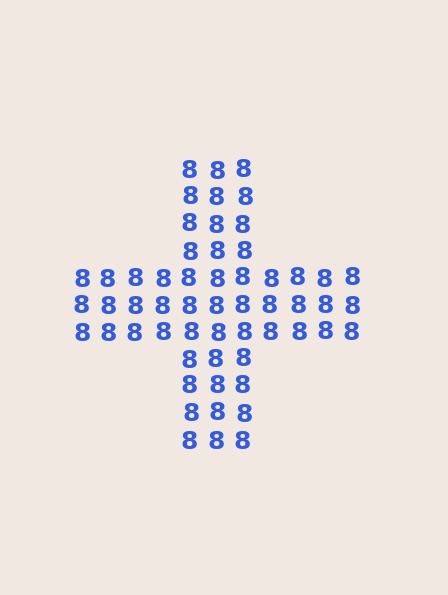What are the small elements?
The small elements are digit 8's.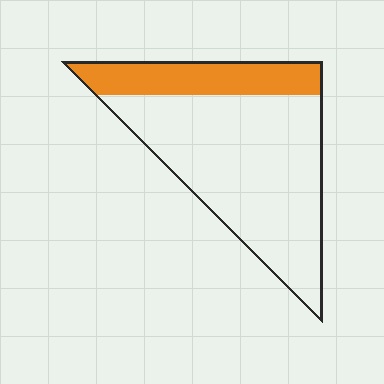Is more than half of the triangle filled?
No.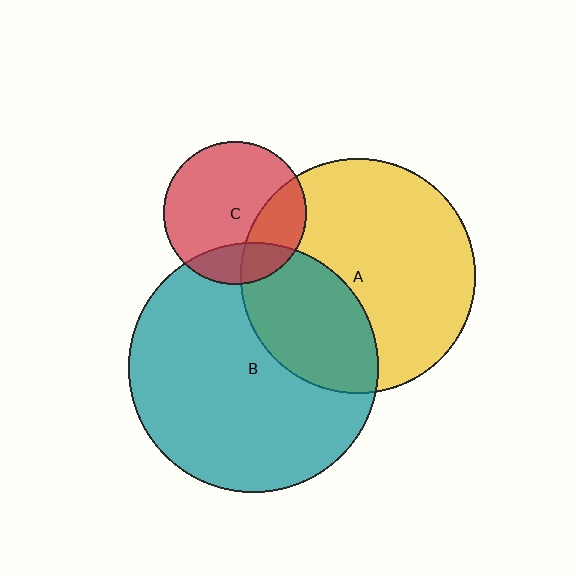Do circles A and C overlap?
Yes.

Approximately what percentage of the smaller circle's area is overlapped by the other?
Approximately 25%.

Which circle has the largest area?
Circle B (teal).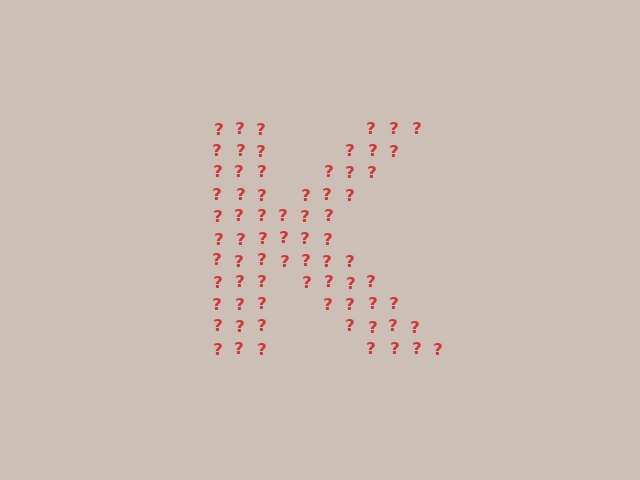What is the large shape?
The large shape is the letter K.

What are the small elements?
The small elements are question marks.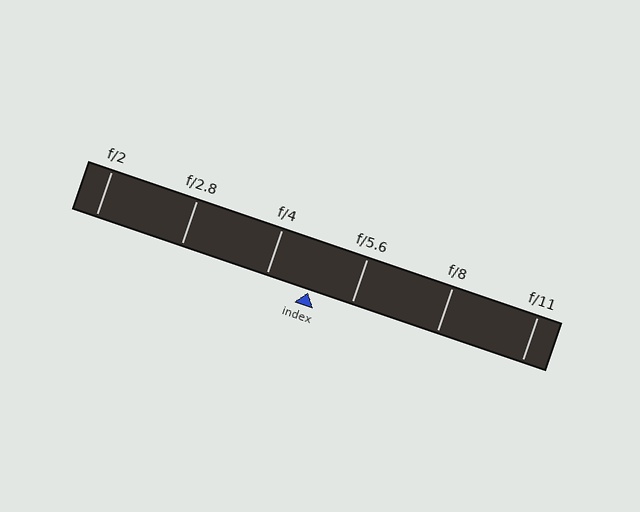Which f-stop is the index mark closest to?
The index mark is closest to f/5.6.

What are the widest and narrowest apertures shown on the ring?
The widest aperture shown is f/2 and the narrowest is f/11.